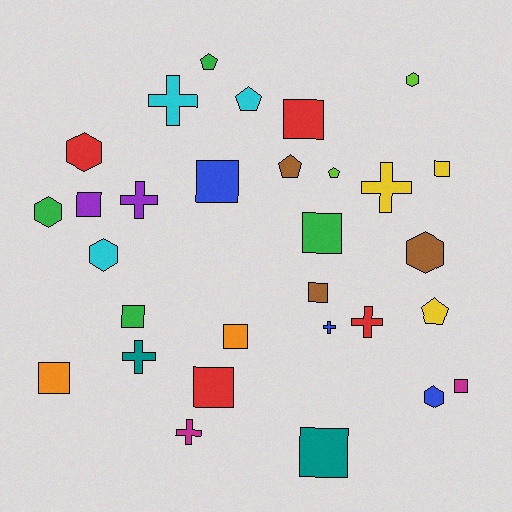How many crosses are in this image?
There are 7 crosses.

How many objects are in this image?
There are 30 objects.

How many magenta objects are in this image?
There are 2 magenta objects.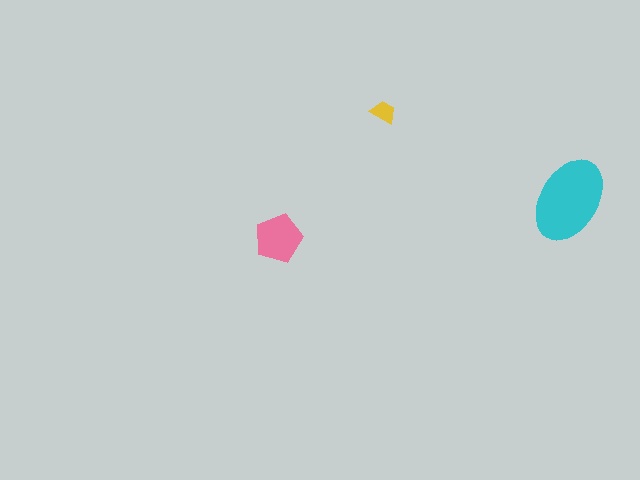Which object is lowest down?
The pink pentagon is bottommost.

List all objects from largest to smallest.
The cyan ellipse, the pink pentagon, the yellow trapezoid.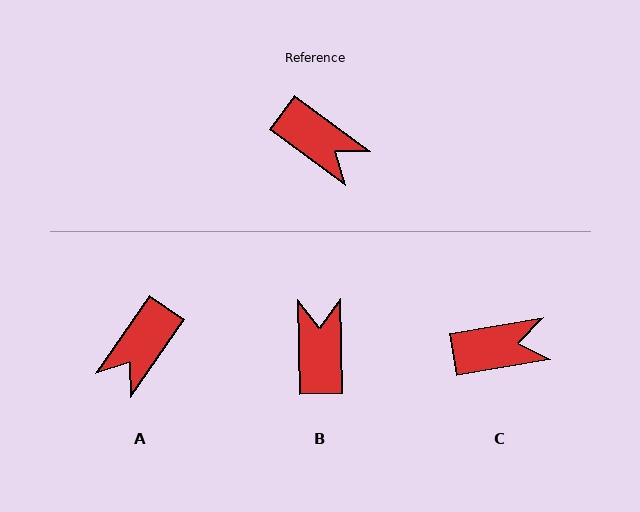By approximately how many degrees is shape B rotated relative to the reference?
Approximately 128 degrees counter-clockwise.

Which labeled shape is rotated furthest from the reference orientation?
B, about 128 degrees away.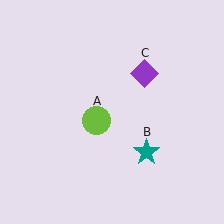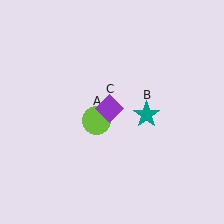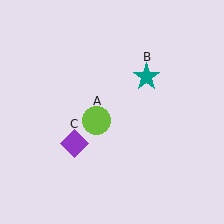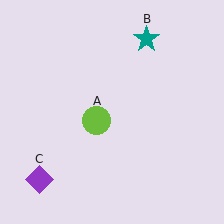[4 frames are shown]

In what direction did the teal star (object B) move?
The teal star (object B) moved up.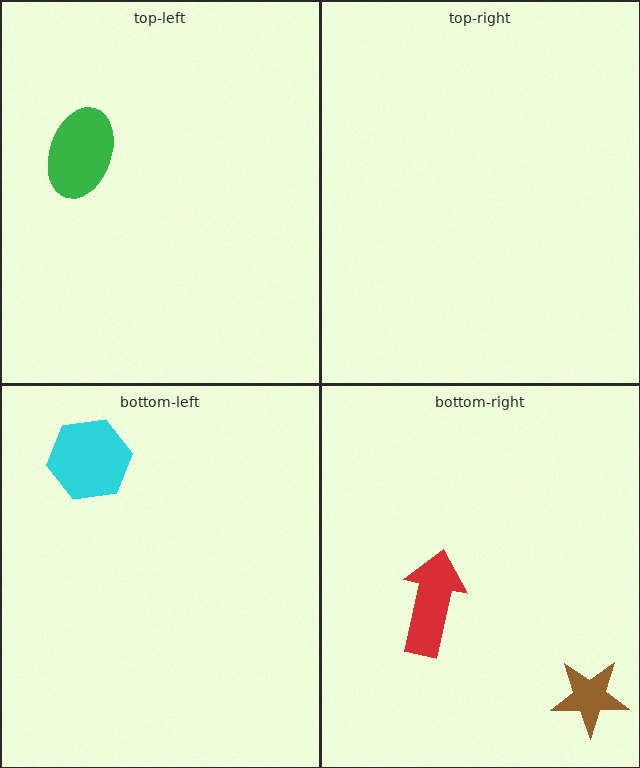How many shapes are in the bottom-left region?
1.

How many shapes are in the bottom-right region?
2.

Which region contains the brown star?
The bottom-right region.